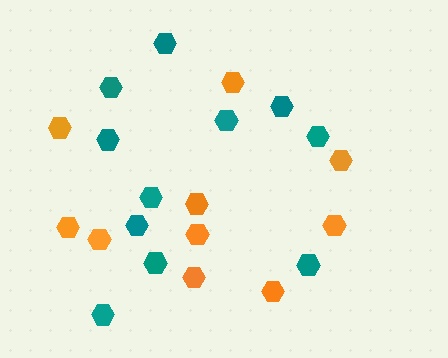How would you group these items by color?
There are 2 groups: one group of teal hexagons (11) and one group of orange hexagons (10).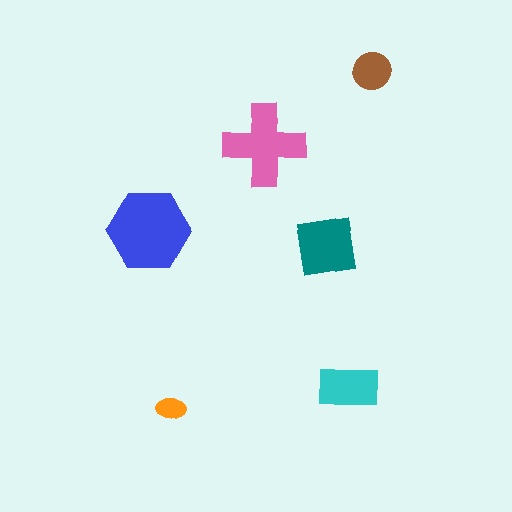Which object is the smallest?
The orange ellipse.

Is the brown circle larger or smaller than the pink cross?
Smaller.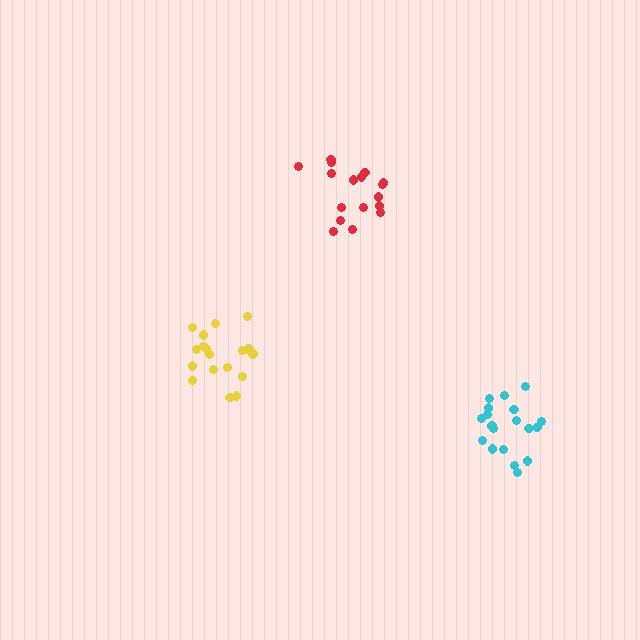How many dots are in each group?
Group 1: 20 dots, Group 2: 17 dots, Group 3: 19 dots (56 total).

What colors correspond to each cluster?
The clusters are colored: yellow, red, cyan.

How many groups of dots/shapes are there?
There are 3 groups.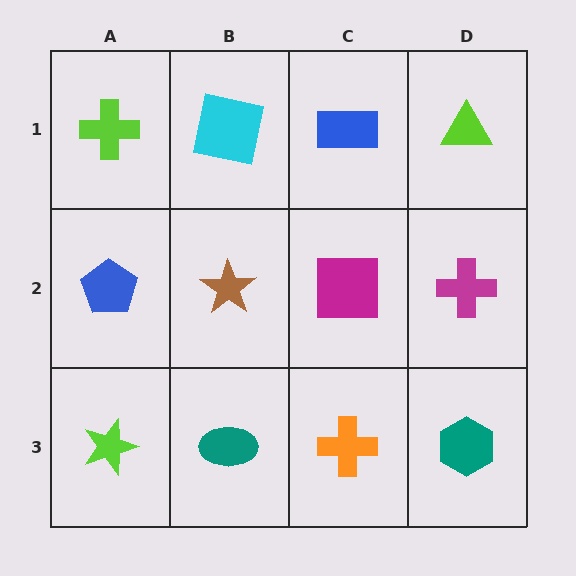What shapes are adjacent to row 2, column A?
A lime cross (row 1, column A), a lime star (row 3, column A), a brown star (row 2, column B).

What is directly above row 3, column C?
A magenta square.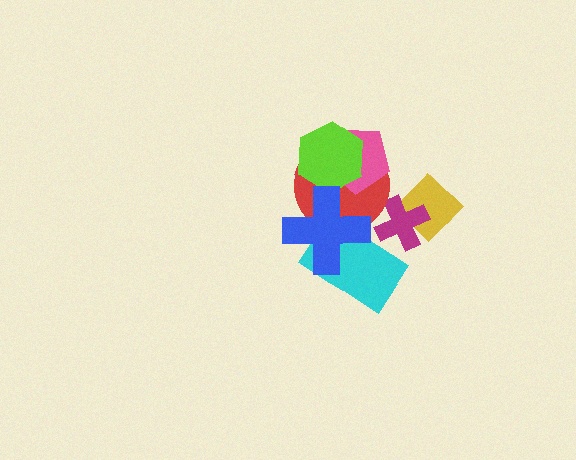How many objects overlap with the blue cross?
2 objects overlap with the blue cross.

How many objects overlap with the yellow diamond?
1 object overlaps with the yellow diamond.